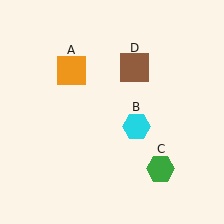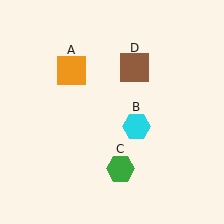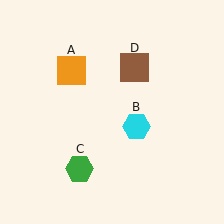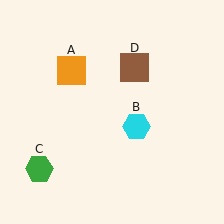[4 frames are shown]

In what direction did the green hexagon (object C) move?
The green hexagon (object C) moved left.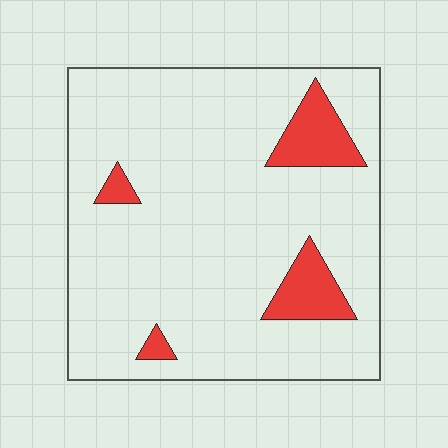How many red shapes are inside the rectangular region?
4.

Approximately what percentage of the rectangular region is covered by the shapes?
Approximately 10%.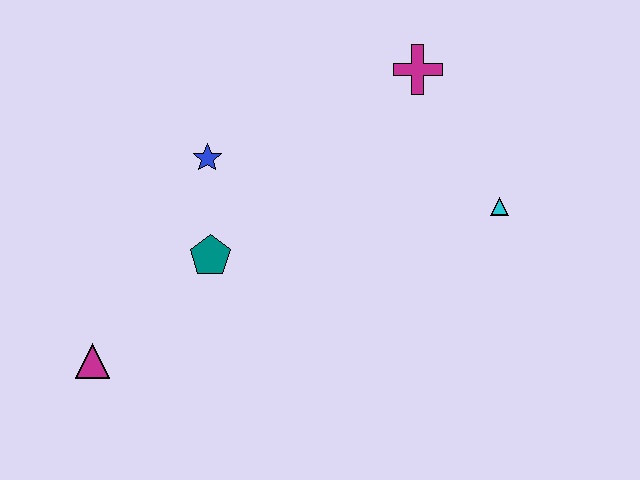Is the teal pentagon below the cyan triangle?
Yes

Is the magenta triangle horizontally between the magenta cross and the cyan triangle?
No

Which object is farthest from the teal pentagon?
The cyan triangle is farthest from the teal pentagon.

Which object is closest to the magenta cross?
The cyan triangle is closest to the magenta cross.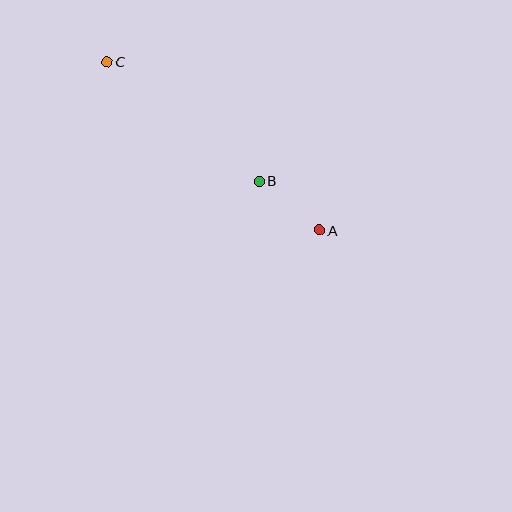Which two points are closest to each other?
Points A and B are closest to each other.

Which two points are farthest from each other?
Points A and C are farthest from each other.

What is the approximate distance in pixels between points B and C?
The distance between B and C is approximately 194 pixels.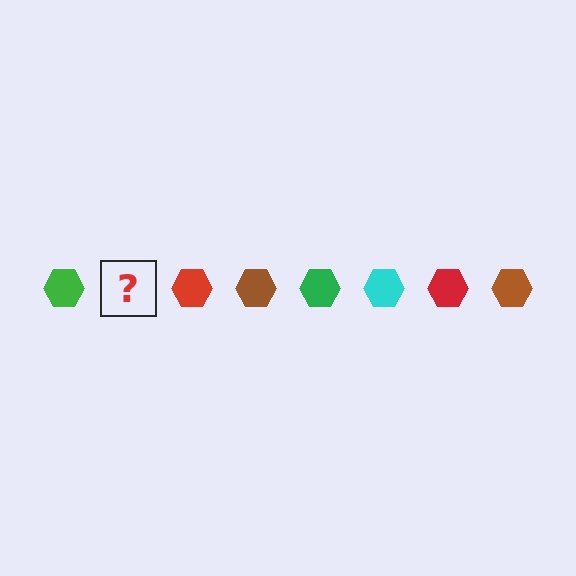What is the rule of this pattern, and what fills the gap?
The rule is that the pattern cycles through green, cyan, red, brown hexagons. The gap should be filled with a cyan hexagon.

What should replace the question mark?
The question mark should be replaced with a cyan hexagon.